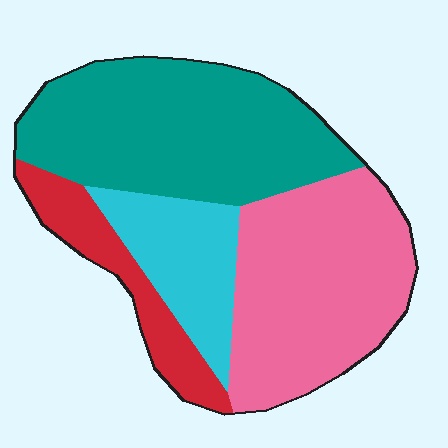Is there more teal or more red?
Teal.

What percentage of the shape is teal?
Teal takes up between a quarter and a half of the shape.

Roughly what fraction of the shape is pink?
Pink takes up between a third and a half of the shape.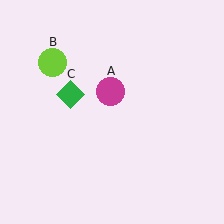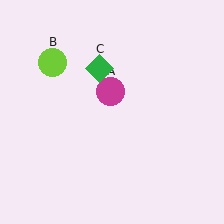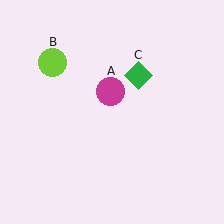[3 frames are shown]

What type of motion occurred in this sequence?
The green diamond (object C) rotated clockwise around the center of the scene.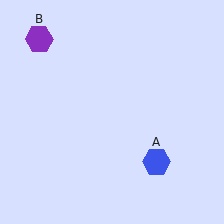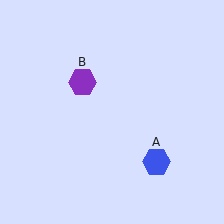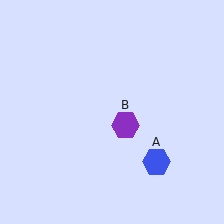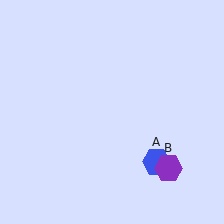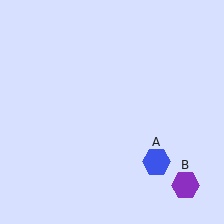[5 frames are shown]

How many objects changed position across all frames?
1 object changed position: purple hexagon (object B).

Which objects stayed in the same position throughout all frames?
Blue hexagon (object A) remained stationary.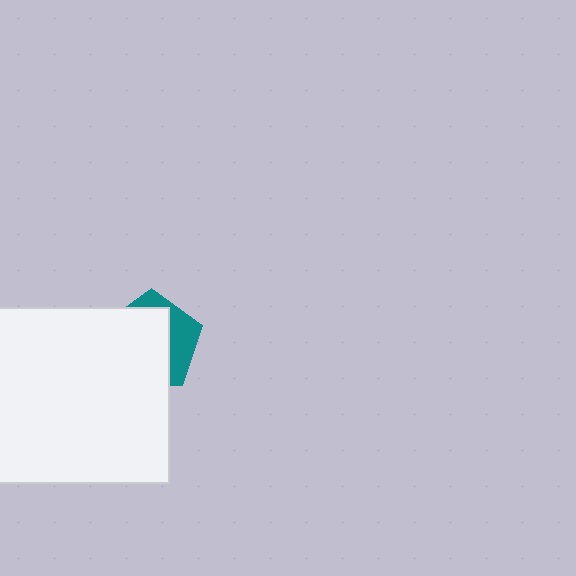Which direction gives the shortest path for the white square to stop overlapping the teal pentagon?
Moving toward the lower-left gives the shortest separation.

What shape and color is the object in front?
The object in front is a white square.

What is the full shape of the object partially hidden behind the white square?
The partially hidden object is a teal pentagon.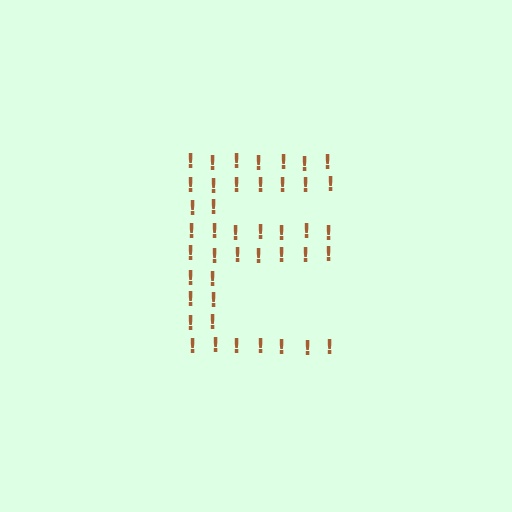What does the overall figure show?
The overall figure shows the letter E.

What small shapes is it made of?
It is made of small exclamation marks.